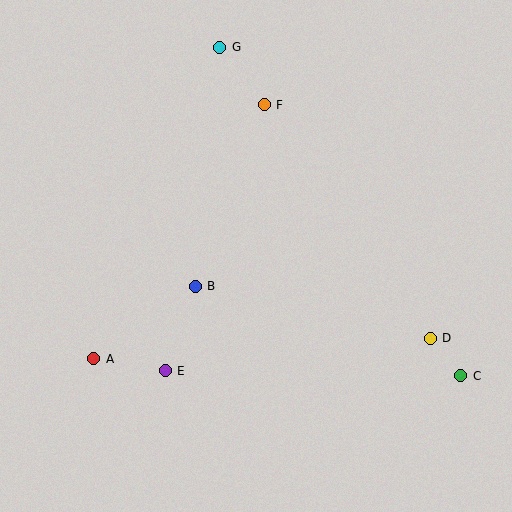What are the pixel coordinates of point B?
Point B is at (195, 286).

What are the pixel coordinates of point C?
Point C is at (461, 376).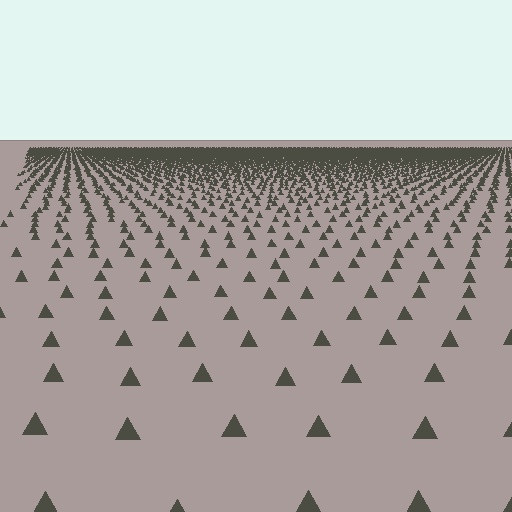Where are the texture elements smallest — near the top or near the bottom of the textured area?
Near the top.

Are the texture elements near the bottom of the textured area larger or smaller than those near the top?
Larger. Near the bottom, elements are closer to the viewer and appear at a bigger on-screen size.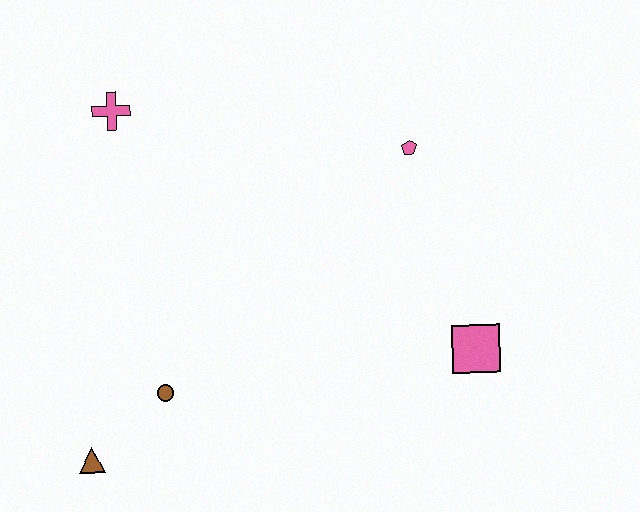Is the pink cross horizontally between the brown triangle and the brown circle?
Yes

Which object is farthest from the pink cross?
The pink square is farthest from the pink cross.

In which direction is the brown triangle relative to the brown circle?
The brown triangle is to the left of the brown circle.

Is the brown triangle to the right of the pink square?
No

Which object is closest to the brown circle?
The brown triangle is closest to the brown circle.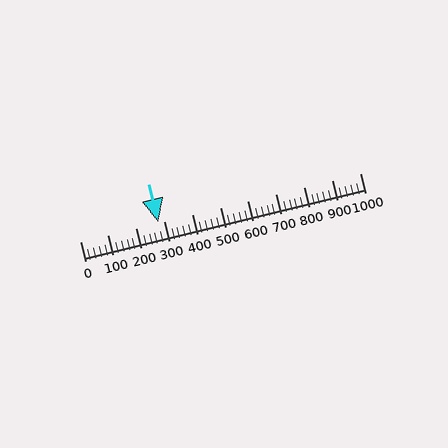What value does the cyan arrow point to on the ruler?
The cyan arrow points to approximately 280.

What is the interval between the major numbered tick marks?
The major tick marks are spaced 100 units apart.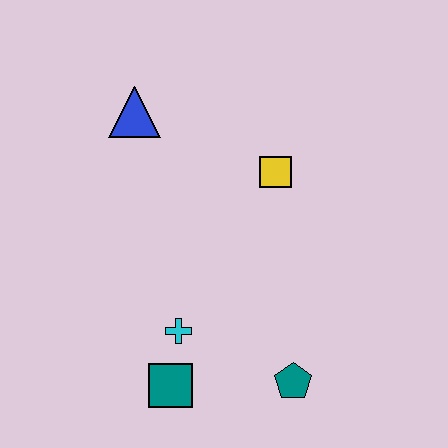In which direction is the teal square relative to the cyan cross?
The teal square is below the cyan cross.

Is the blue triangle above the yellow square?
Yes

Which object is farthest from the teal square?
The blue triangle is farthest from the teal square.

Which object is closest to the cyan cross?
The teal square is closest to the cyan cross.